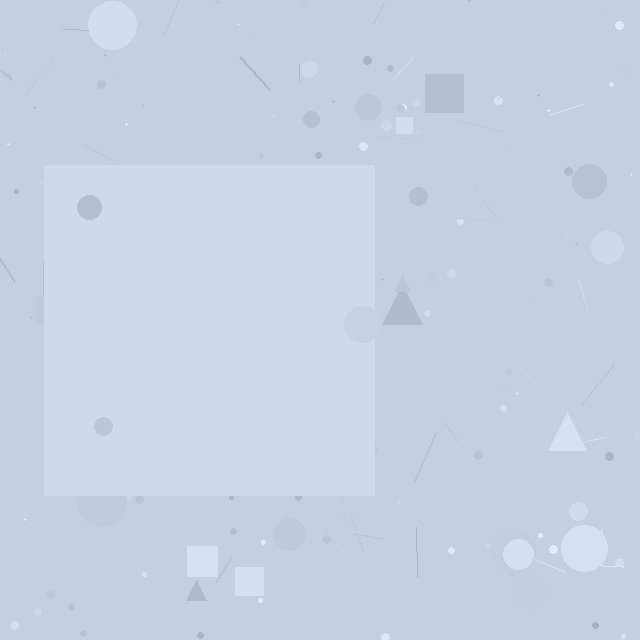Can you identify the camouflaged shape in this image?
The camouflaged shape is a square.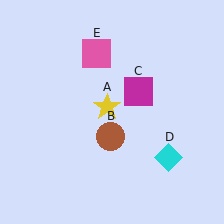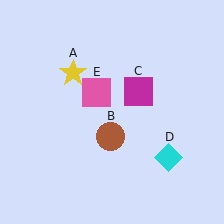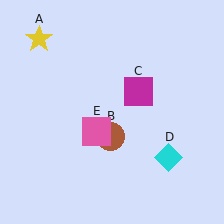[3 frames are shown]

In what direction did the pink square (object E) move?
The pink square (object E) moved down.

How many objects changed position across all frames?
2 objects changed position: yellow star (object A), pink square (object E).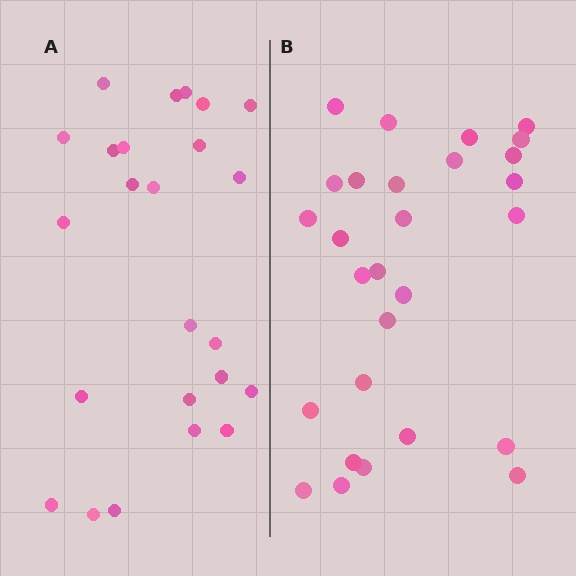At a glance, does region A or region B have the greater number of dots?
Region B (the right region) has more dots.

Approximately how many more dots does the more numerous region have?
Region B has about 4 more dots than region A.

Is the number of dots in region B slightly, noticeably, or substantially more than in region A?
Region B has only slightly more — the two regions are fairly close. The ratio is roughly 1.2 to 1.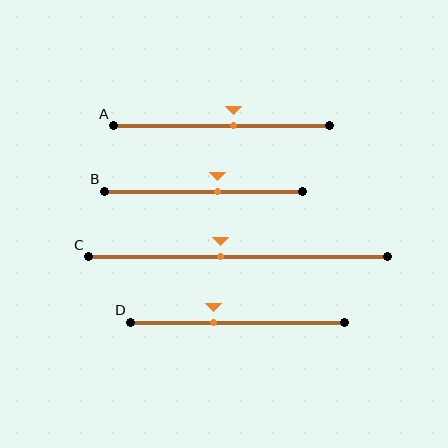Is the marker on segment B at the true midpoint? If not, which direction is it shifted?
No, the marker on segment B is shifted to the right by about 7% of the segment length.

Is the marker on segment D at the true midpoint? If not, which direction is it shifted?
No, the marker on segment D is shifted to the left by about 11% of the segment length.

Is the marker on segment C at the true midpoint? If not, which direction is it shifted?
No, the marker on segment C is shifted to the left by about 6% of the segment length.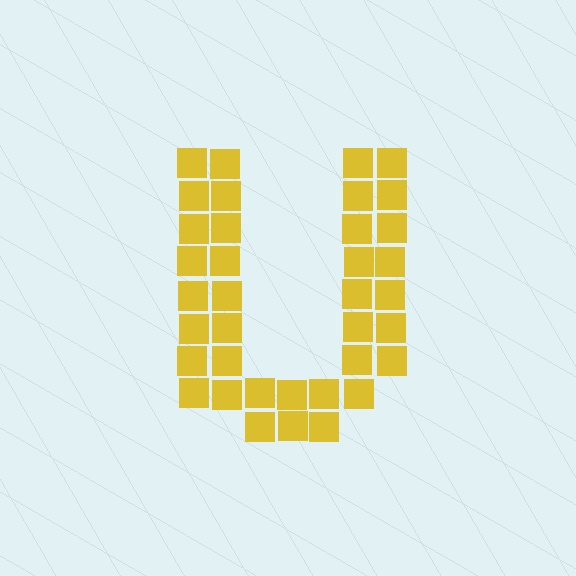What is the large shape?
The large shape is the letter U.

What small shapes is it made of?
It is made of small squares.